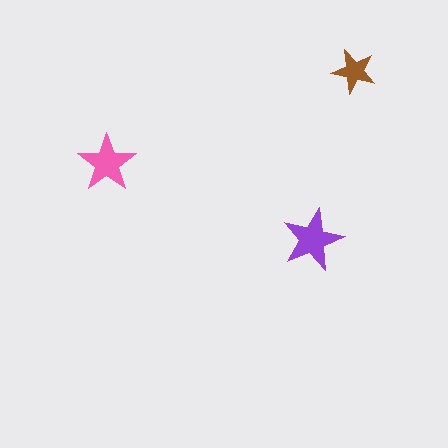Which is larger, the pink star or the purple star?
The purple one.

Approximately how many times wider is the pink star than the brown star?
About 1.5 times wider.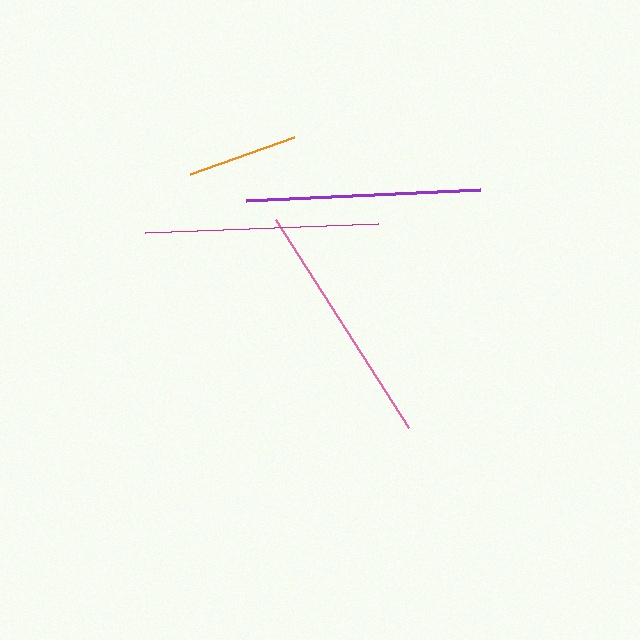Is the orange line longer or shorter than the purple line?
The purple line is longer than the orange line.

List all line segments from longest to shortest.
From longest to shortest: pink, purple, magenta, orange.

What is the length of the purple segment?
The purple segment is approximately 234 pixels long.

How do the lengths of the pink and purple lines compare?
The pink and purple lines are approximately the same length.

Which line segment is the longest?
The pink line is the longest at approximately 246 pixels.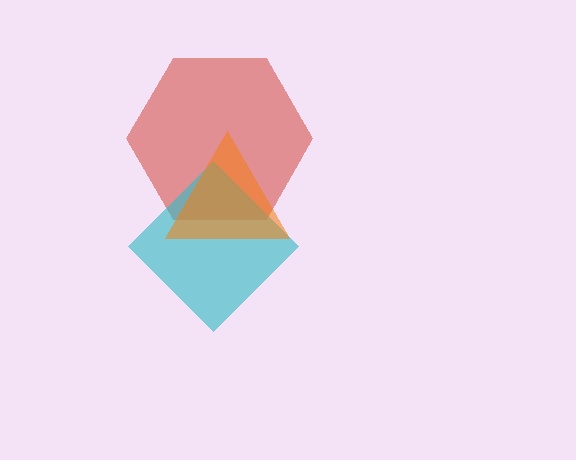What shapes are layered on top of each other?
The layered shapes are: a red hexagon, a cyan diamond, an orange triangle.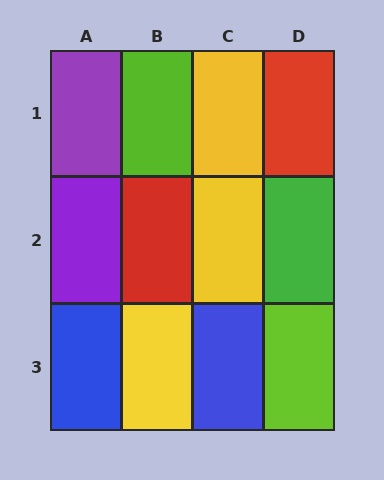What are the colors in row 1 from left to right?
Purple, lime, yellow, red.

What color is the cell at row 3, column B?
Yellow.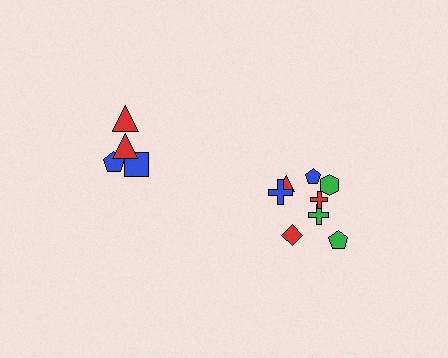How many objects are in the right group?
There are 8 objects.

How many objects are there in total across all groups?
There are 12 objects.